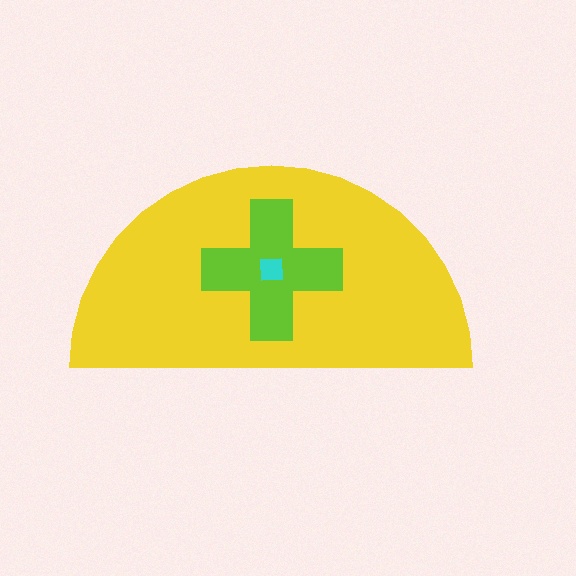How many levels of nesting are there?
3.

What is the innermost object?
The cyan square.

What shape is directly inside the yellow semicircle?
The lime cross.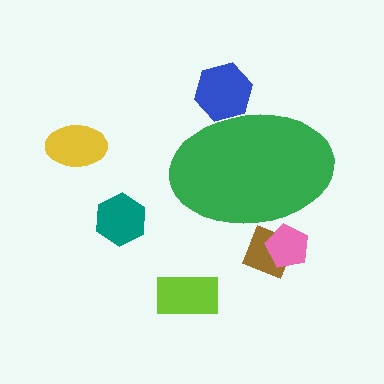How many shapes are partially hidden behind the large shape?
3 shapes are partially hidden.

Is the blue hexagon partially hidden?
Yes, the blue hexagon is partially hidden behind the green ellipse.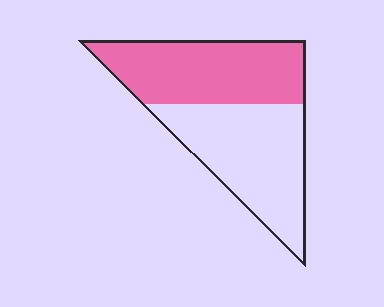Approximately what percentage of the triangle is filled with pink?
Approximately 50%.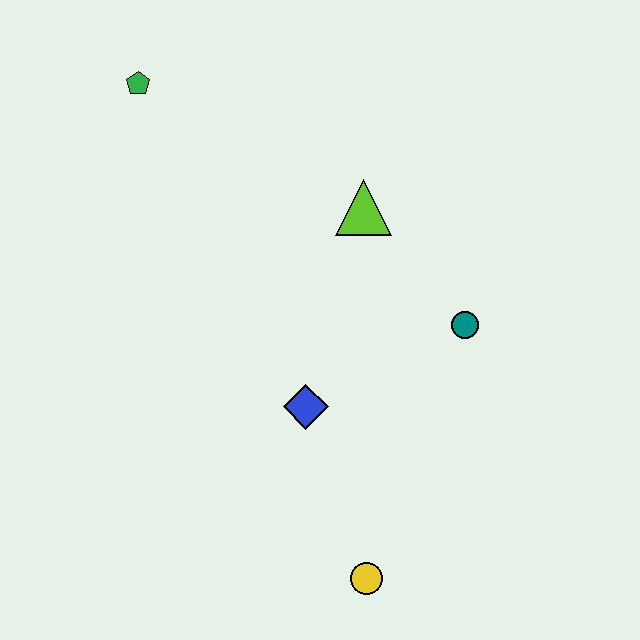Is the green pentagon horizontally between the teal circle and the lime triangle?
No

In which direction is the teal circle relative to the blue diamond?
The teal circle is to the right of the blue diamond.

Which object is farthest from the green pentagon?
The yellow circle is farthest from the green pentagon.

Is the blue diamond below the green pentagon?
Yes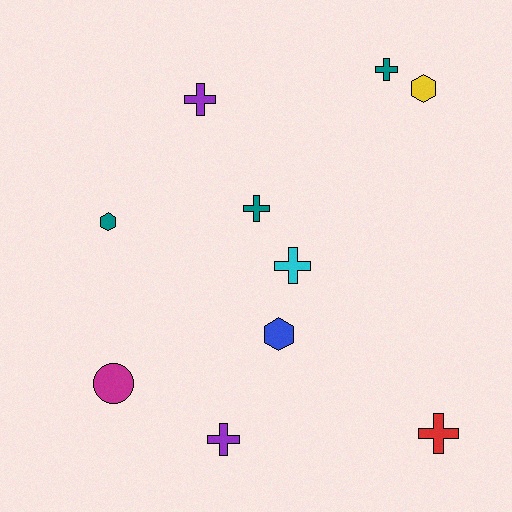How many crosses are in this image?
There are 6 crosses.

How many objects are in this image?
There are 10 objects.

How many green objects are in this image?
There are no green objects.